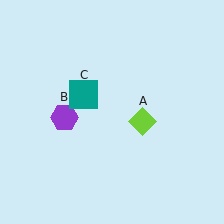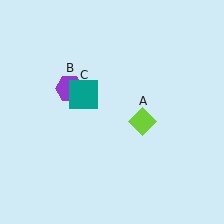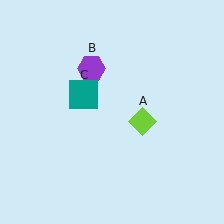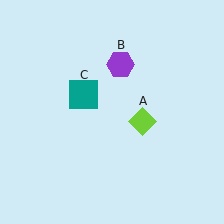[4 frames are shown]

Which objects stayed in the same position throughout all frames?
Lime diamond (object A) and teal square (object C) remained stationary.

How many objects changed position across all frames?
1 object changed position: purple hexagon (object B).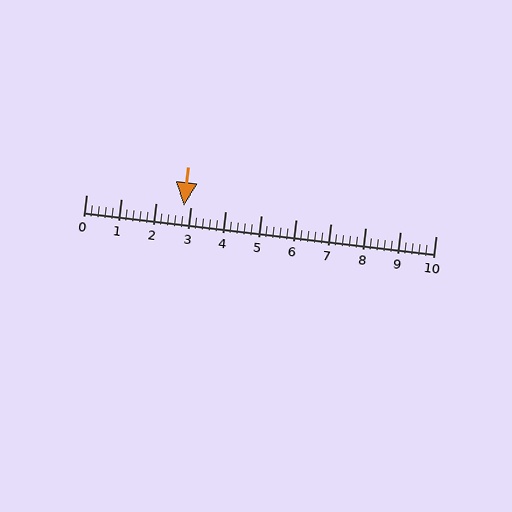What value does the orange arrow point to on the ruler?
The orange arrow points to approximately 2.8.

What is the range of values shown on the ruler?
The ruler shows values from 0 to 10.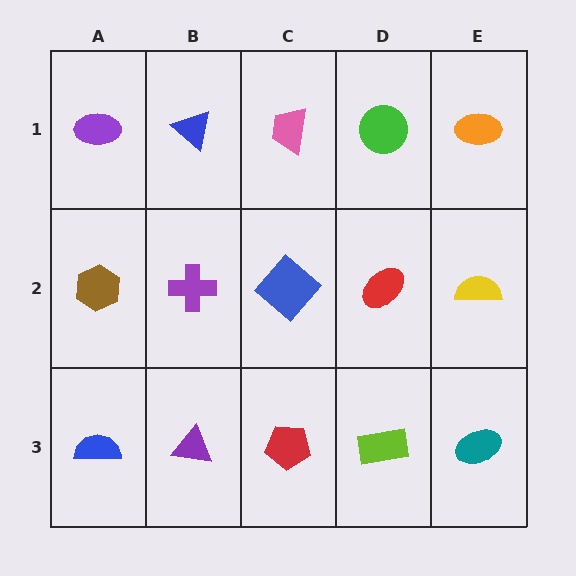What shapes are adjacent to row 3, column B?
A purple cross (row 2, column B), a blue semicircle (row 3, column A), a red pentagon (row 3, column C).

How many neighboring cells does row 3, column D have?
3.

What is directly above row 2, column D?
A green circle.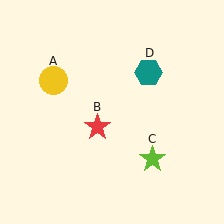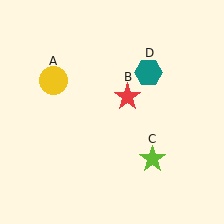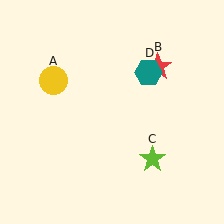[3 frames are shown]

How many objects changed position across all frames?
1 object changed position: red star (object B).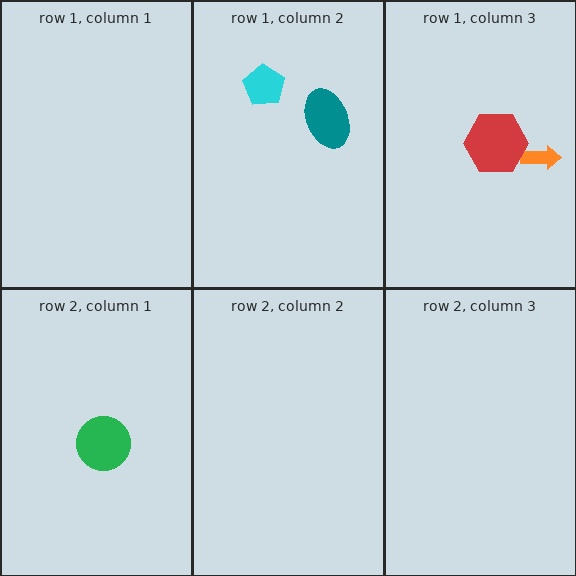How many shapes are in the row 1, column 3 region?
2.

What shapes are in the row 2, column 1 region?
The green circle.